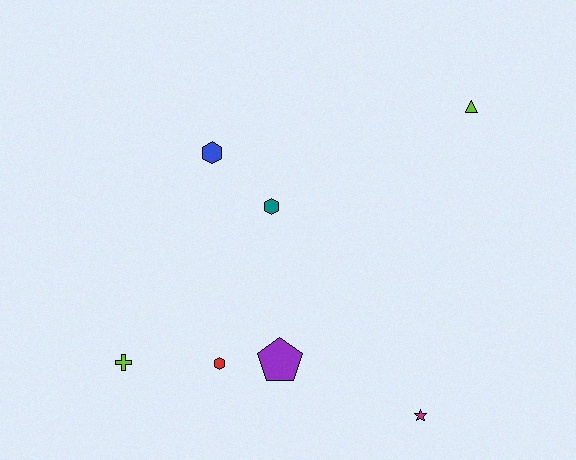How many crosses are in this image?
There is 1 cross.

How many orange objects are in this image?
There are no orange objects.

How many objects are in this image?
There are 7 objects.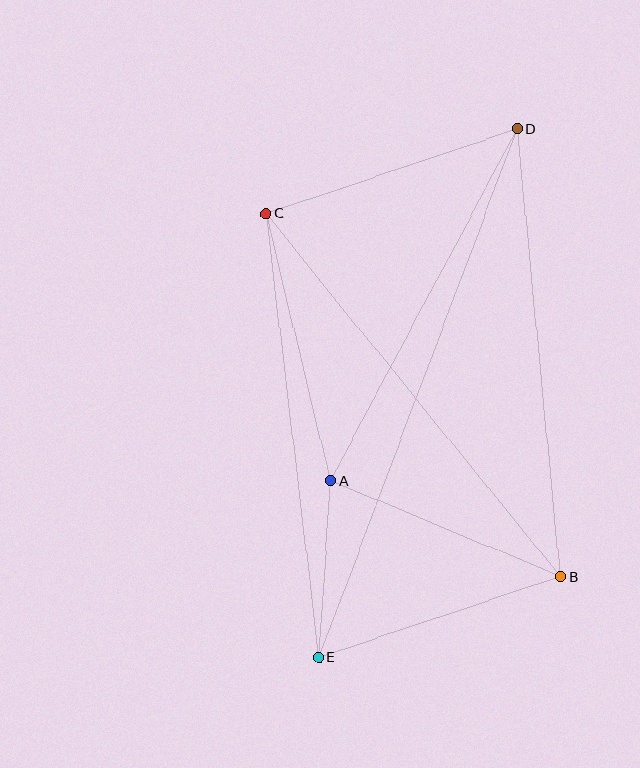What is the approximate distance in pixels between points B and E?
The distance between B and E is approximately 255 pixels.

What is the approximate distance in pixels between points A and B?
The distance between A and B is approximately 249 pixels.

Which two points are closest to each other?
Points A and E are closest to each other.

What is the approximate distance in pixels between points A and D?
The distance between A and D is approximately 398 pixels.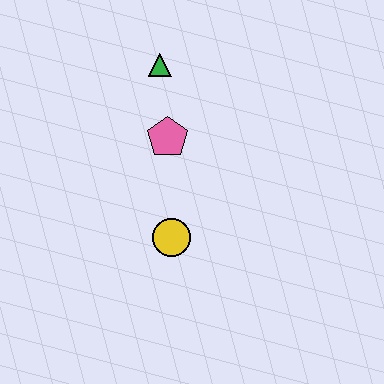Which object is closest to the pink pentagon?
The green triangle is closest to the pink pentagon.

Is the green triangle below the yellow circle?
No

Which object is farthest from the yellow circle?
The green triangle is farthest from the yellow circle.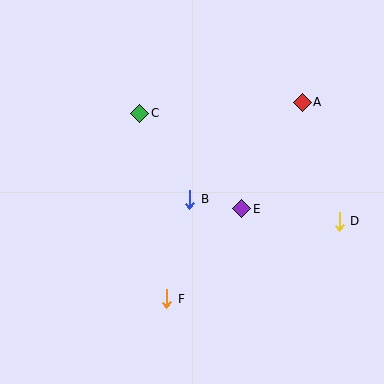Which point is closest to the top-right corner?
Point A is closest to the top-right corner.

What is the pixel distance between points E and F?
The distance between E and F is 117 pixels.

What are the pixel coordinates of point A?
Point A is at (302, 102).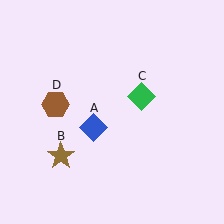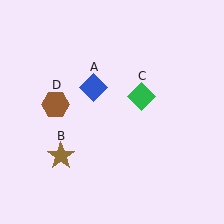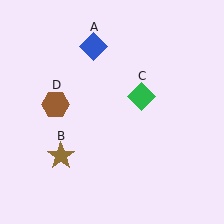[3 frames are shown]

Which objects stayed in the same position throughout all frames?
Brown star (object B) and green diamond (object C) and brown hexagon (object D) remained stationary.